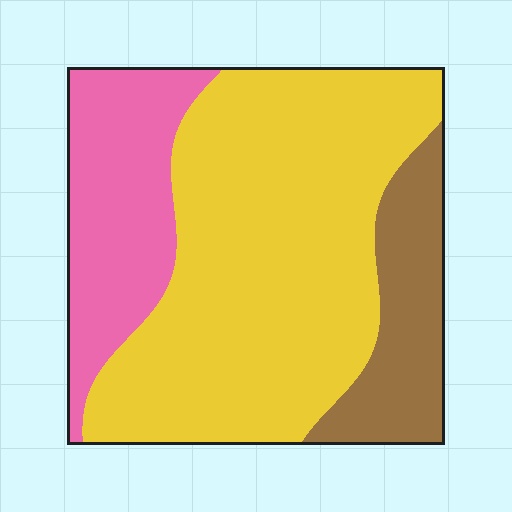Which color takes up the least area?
Brown, at roughly 15%.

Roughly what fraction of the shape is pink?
Pink covers roughly 25% of the shape.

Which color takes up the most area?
Yellow, at roughly 60%.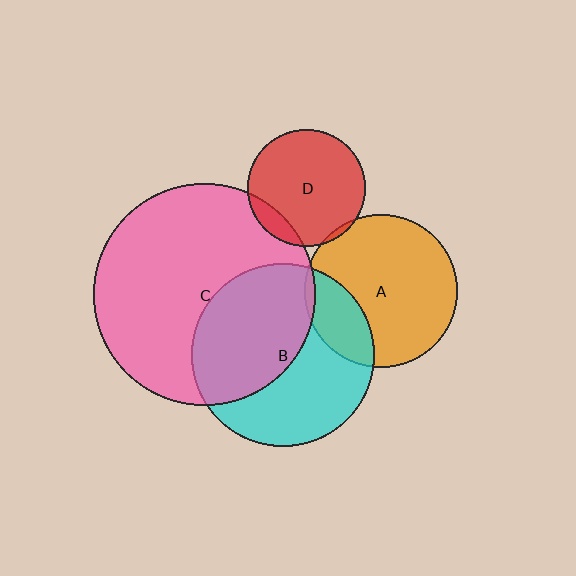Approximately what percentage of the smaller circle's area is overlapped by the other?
Approximately 5%.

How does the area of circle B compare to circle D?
Approximately 2.4 times.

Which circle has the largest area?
Circle C (pink).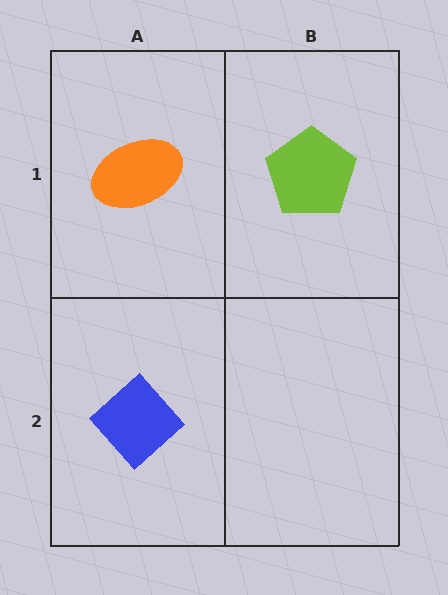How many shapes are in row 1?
2 shapes.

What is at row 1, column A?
An orange ellipse.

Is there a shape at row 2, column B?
No, that cell is empty.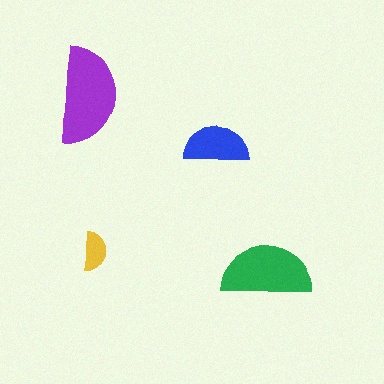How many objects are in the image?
There are 4 objects in the image.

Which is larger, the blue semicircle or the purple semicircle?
The purple one.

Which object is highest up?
The purple semicircle is topmost.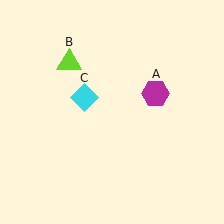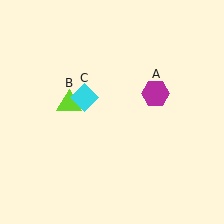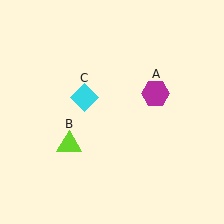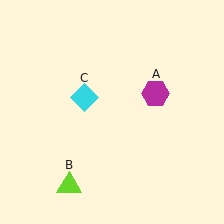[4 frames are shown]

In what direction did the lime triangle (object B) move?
The lime triangle (object B) moved down.